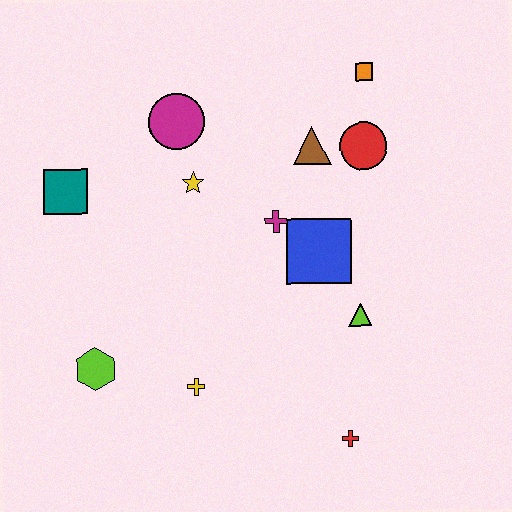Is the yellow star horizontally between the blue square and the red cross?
No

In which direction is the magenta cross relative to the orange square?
The magenta cross is below the orange square.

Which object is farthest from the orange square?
The lime hexagon is farthest from the orange square.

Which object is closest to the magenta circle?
The yellow star is closest to the magenta circle.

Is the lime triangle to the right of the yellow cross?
Yes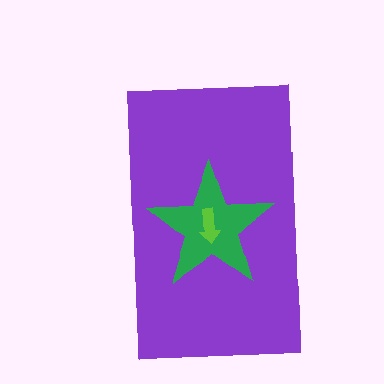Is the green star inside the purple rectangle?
Yes.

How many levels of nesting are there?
3.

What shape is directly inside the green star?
The lime arrow.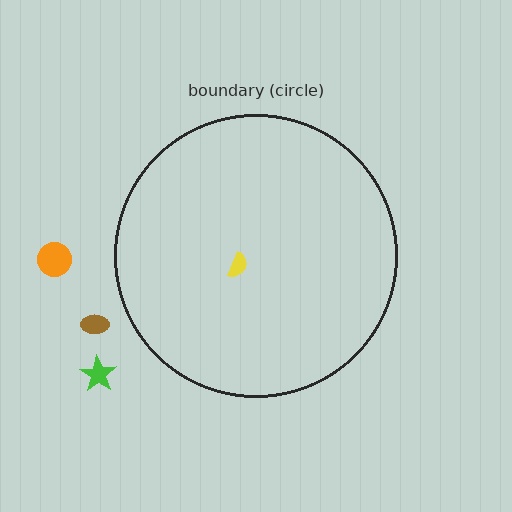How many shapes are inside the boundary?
1 inside, 3 outside.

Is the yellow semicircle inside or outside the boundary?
Inside.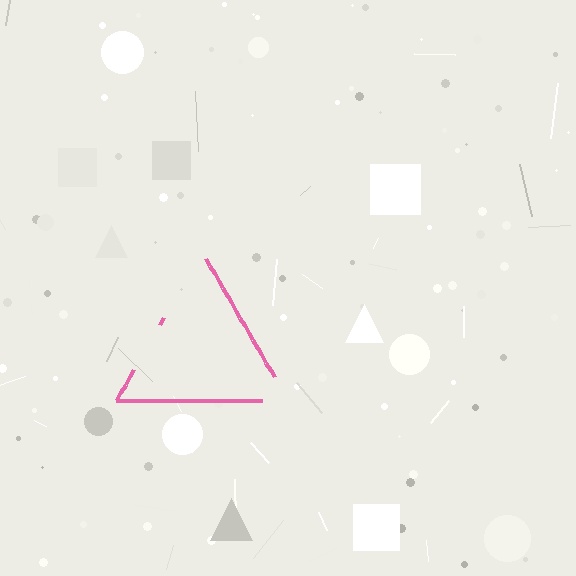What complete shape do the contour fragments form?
The contour fragments form a triangle.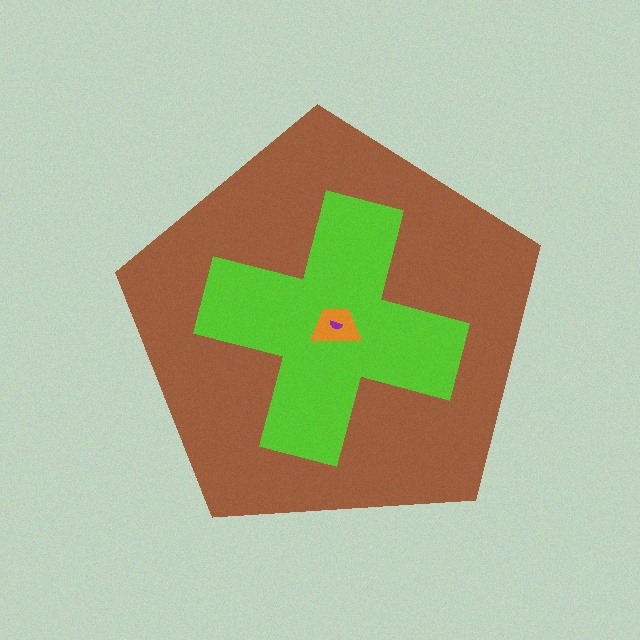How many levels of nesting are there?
4.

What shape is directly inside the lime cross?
The orange trapezoid.